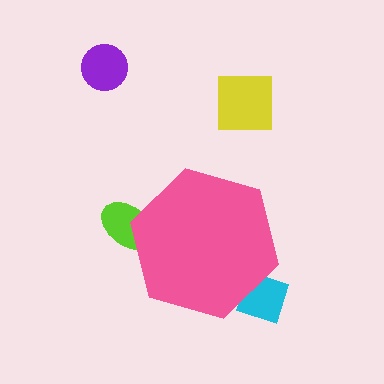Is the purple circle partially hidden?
No, the purple circle is fully visible.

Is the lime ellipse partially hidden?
Yes, the lime ellipse is partially hidden behind the pink hexagon.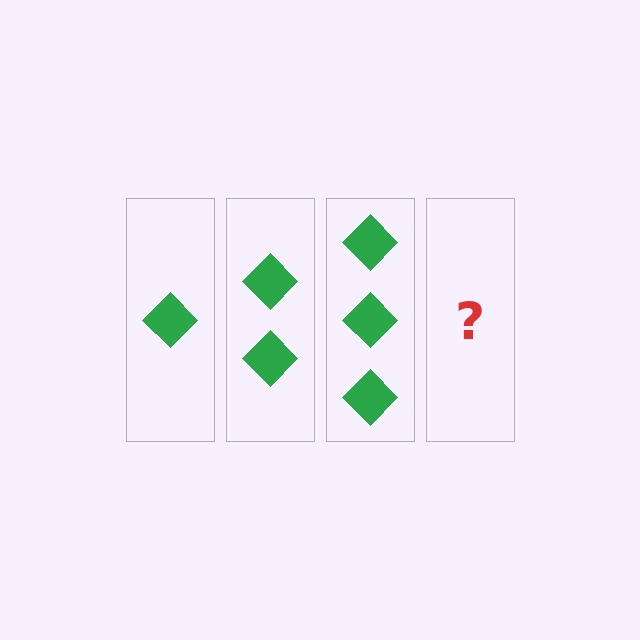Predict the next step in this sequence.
The next step is 4 diamonds.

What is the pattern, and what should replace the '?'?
The pattern is that each step adds one more diamond. The '?' should be 4 diamonds.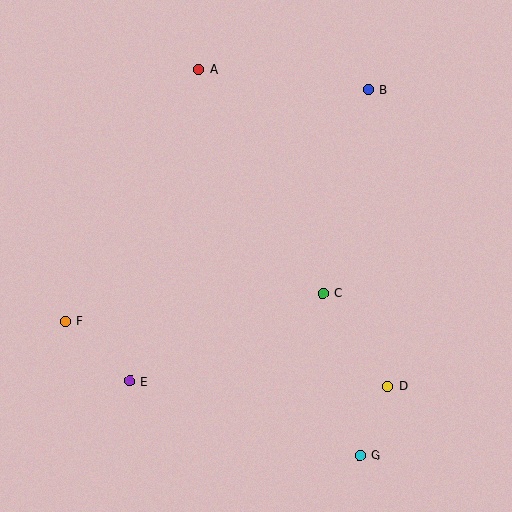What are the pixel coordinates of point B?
Point B is at (368, 90).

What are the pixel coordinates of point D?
Point D is at (388, 386).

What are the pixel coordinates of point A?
Point A is at (199, 69).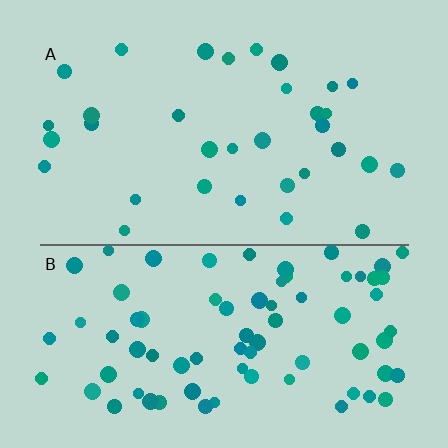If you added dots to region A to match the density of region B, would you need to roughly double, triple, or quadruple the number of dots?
Approximately double.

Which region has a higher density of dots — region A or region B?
B (the bottom).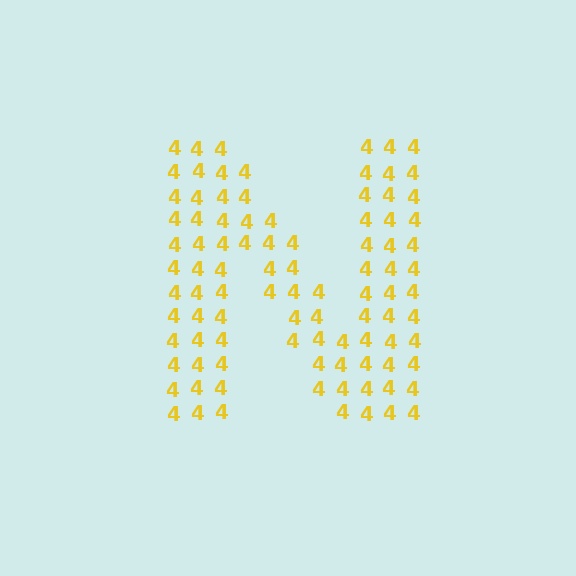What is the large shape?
The large shape is the letter N.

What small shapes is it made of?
It is made of small digit 4's.